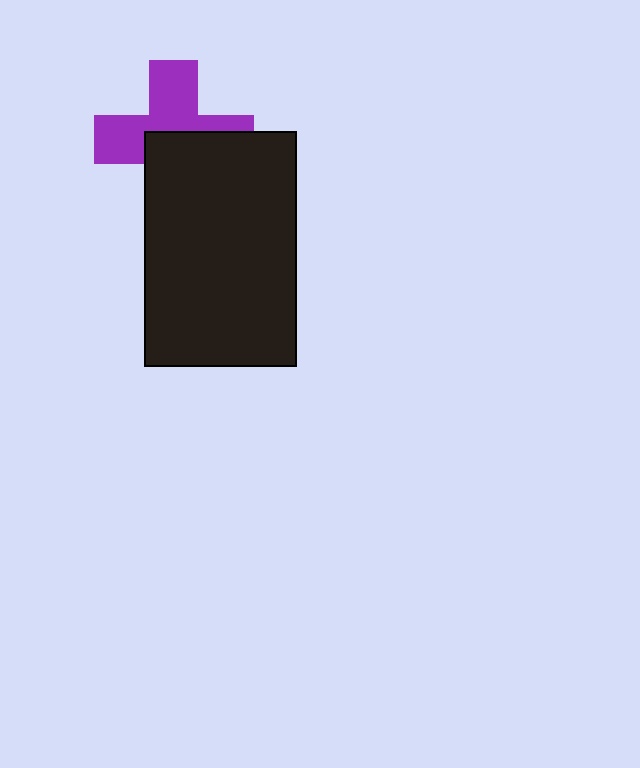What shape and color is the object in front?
The object in front is a black rectangle.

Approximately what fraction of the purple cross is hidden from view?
Roughly 48% of the purple cross is hidden behind the black rectangle.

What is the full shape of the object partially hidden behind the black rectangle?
The partially hidden object is a purple cross.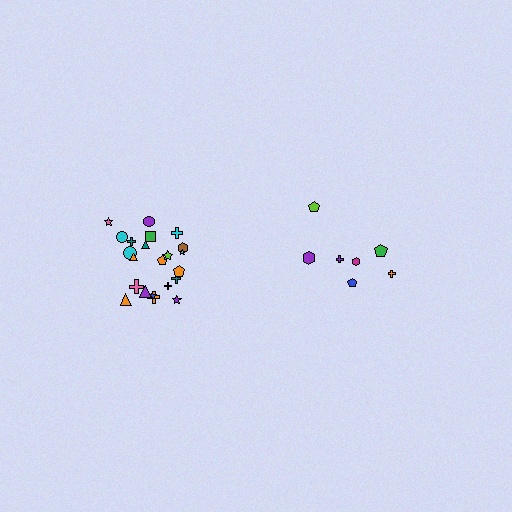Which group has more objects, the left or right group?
The left group.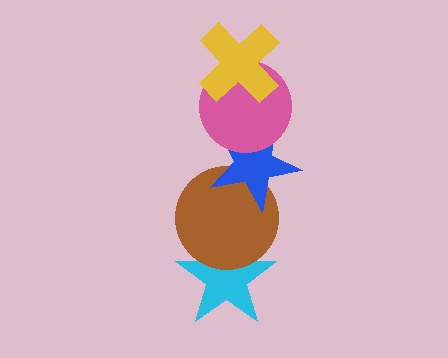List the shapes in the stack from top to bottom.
From top to bottom: the yellow cross, the pink circle, the blue star, the brown circle, the cyan star.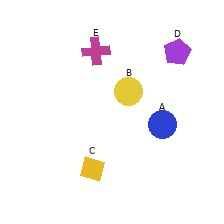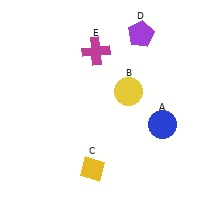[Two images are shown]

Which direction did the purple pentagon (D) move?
The purple pentagon (D) moved left.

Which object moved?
The purple pentagon (D) moved left.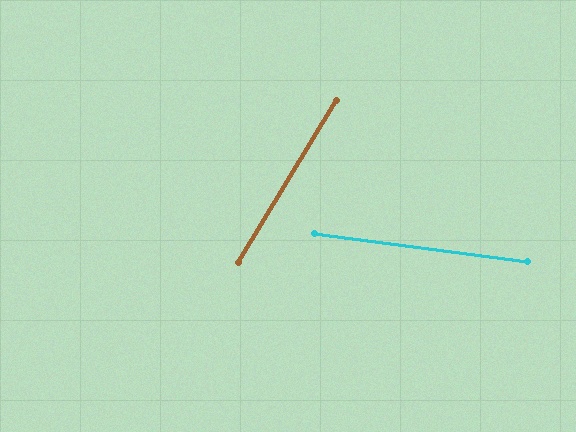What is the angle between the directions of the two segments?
Approximately 66 degrees.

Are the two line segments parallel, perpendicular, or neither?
Neither parallel nor perpendicular — they differ by about 66°.